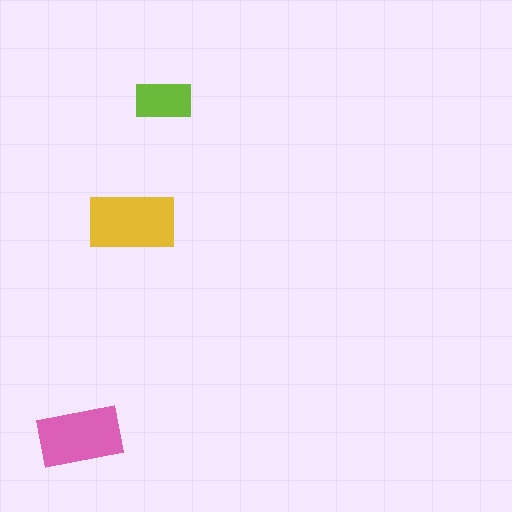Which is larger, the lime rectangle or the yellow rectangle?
The yellow one.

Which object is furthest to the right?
The lime rectangle is rightmost.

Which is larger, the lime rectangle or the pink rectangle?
The pink one.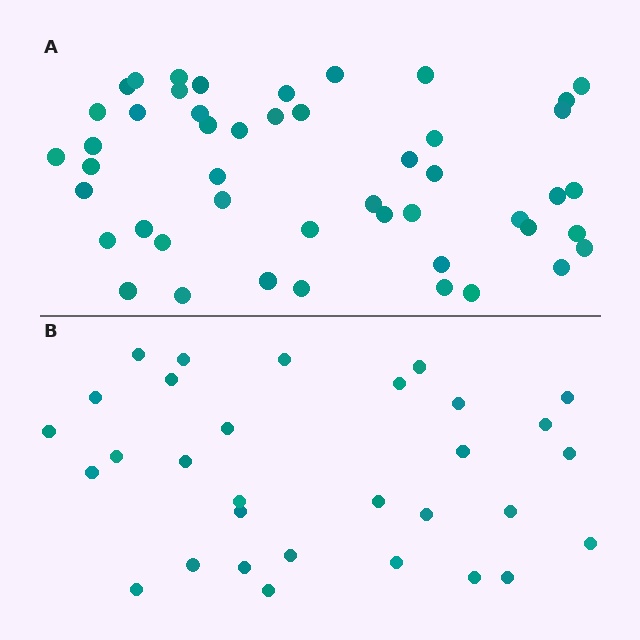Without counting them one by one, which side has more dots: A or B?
Region A (the top region) has more dots.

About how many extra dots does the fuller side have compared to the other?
Region A has approximately 15 more dots than region B.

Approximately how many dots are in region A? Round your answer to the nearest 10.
About 50 dots. (The exact count is 48, which rounds to 50.)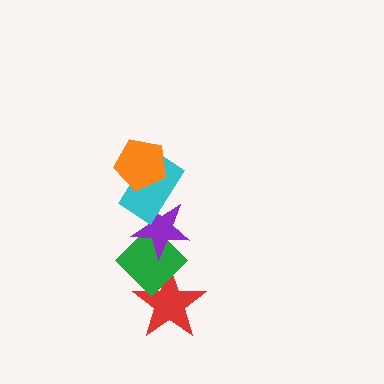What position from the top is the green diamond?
The green diamond is 4th from the top.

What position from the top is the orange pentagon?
The orange pentagon is 1st from the top.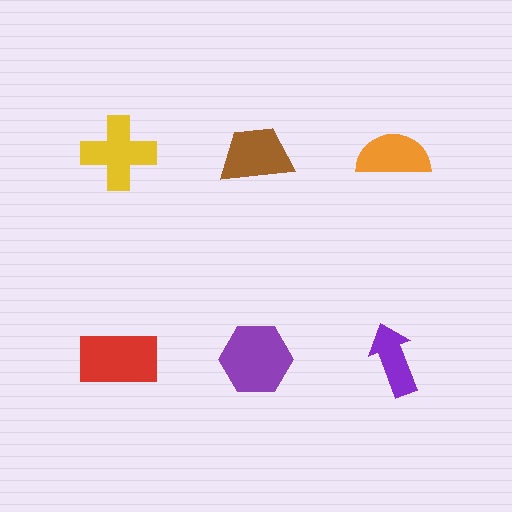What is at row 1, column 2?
A brown trapezoid.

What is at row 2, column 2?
A purple hexagon.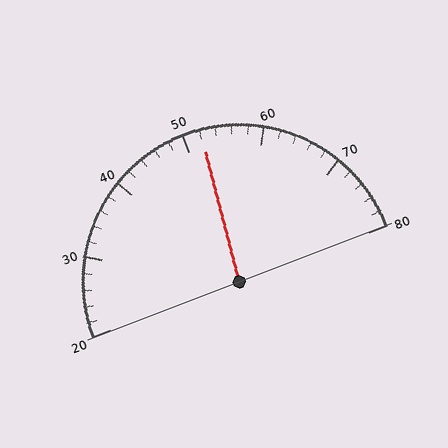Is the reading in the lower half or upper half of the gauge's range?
The reading is in the upper half of the range (20 to 80).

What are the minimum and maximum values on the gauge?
The gauge ranges from 20 to 80.